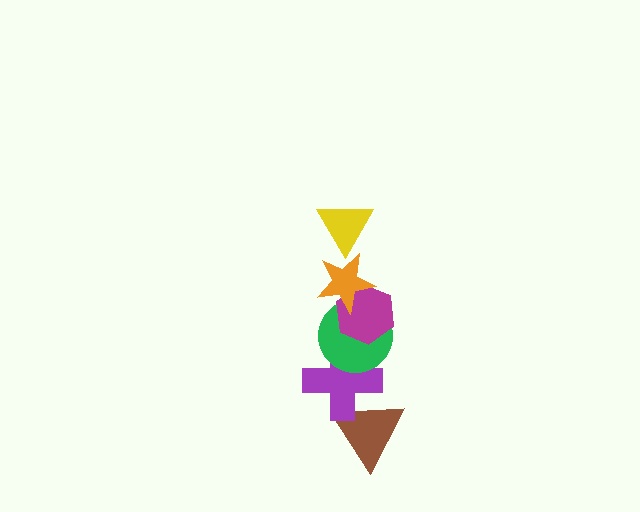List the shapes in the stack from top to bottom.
From top to bottom: the yellow triangle, the orange star, the magenta hexagon, the green circle, the purple cross, the brown triangle.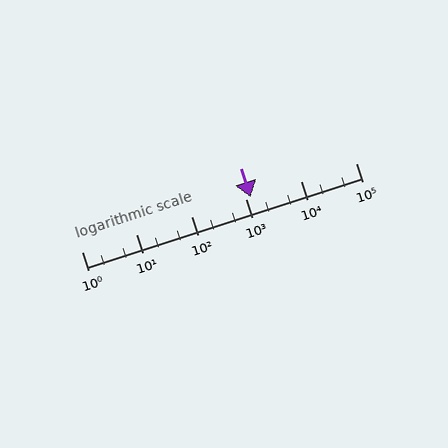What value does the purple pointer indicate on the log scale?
The pointer indicates approximately 1200.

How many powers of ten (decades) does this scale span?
The scale spans 5 decades, from 1 to 100000.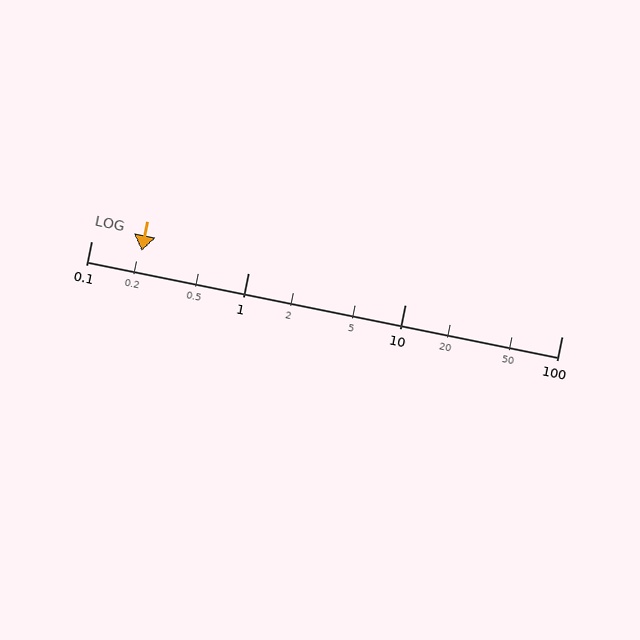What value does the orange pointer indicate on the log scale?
The pointer indicates approximately 0.21.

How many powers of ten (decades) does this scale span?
The scale spans 3 decades, from 0.1 to 100.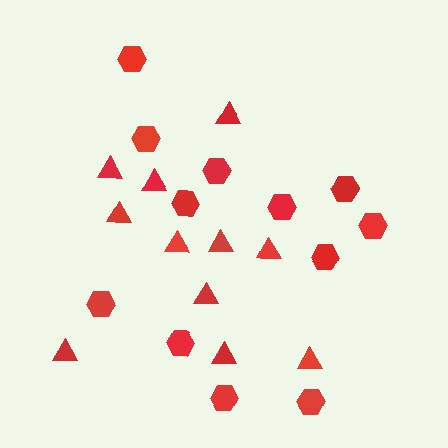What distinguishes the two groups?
There are 2 groups: one group of hexagons (12) and one group of triangles (11).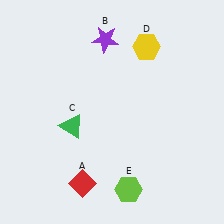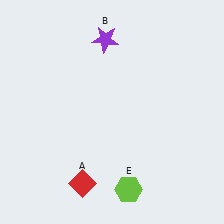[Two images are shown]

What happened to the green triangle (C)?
The green triangle (C) was removed in Image 2. It was in the bottom-left area of Image 1.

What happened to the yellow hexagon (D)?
The yellow hexagon (D) was removed in Image 2. It was in the top-right area of Image 1.